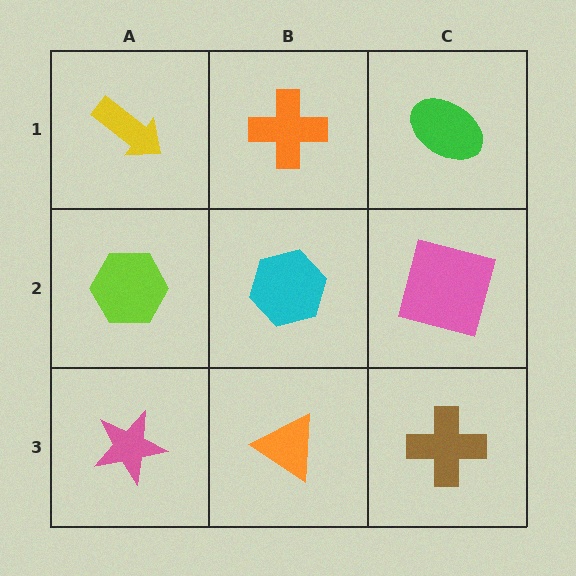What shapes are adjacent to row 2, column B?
An orange cross (row 1, column B), an orange triangle (row 3, column B), a lime hexagon (row 2, column A), a pink square (row 2, column C).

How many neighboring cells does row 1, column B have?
3.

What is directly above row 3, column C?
A pink square.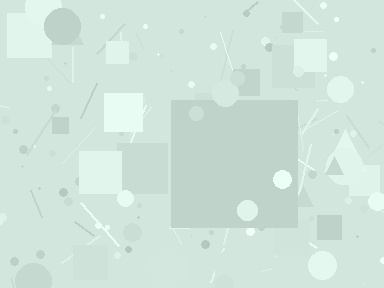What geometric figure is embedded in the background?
A square is embedded in the background.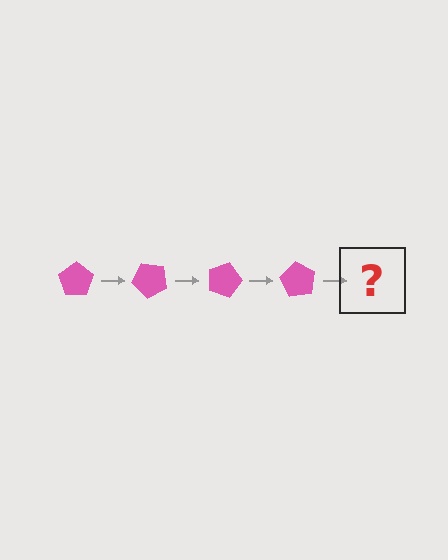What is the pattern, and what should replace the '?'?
The pattern is that the pentagon rotates 45 degrees each step. The '?' should be a pink pentagon rotated 180 degrees.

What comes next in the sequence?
The next element should be a pink pentagon rotated 180 degrees.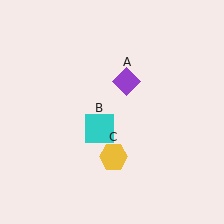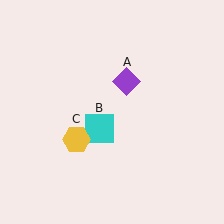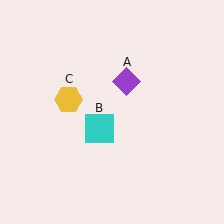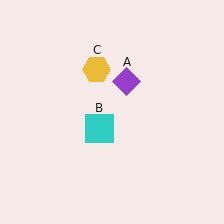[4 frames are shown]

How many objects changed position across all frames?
1 object changed position: yellow hexagon (object C).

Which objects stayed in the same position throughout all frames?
Purple diamond (object A) and cyan square (object B) remained stationary.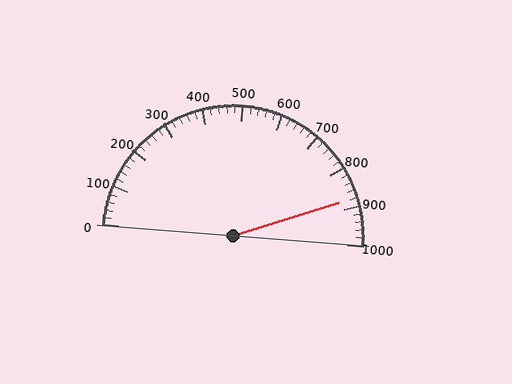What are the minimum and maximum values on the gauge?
The gauge ranges from 0 to 1000.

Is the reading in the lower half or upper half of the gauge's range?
The reading is in the upper half of the range (0 to 1000).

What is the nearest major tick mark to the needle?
The nearest major tick mark is 900.